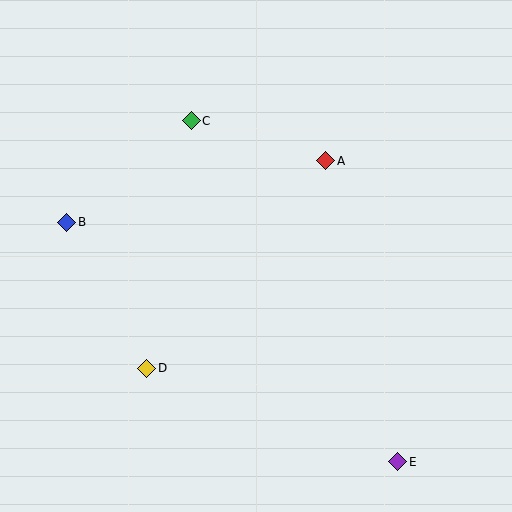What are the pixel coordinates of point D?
Point D is at (147, 368).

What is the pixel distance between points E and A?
The distance between E and A is 309 pixels.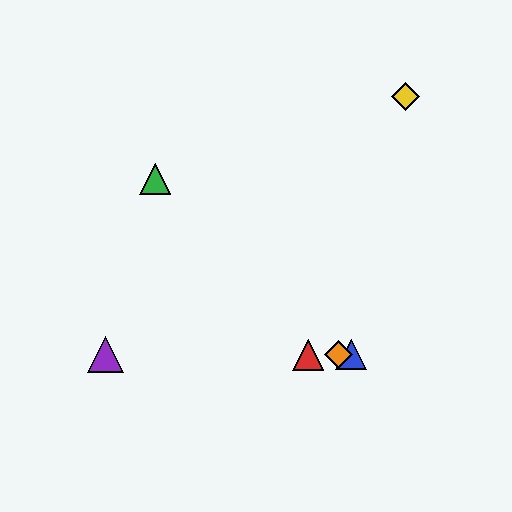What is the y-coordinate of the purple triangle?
The purple triangle is at y≈355.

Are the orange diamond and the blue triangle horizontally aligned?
Yes, both are at y≈355.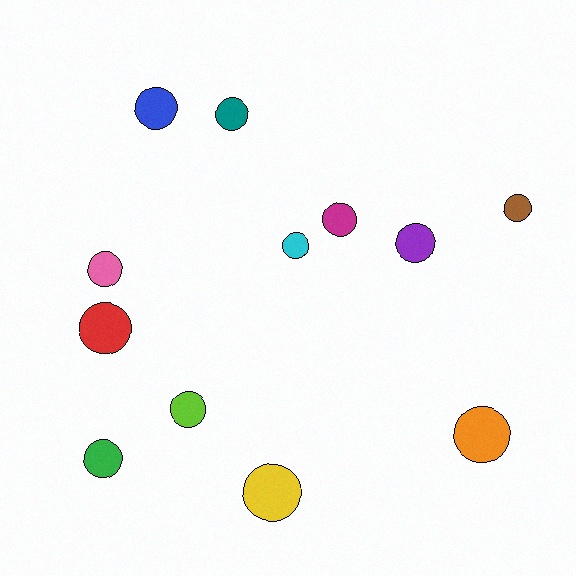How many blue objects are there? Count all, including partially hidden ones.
There is 1 blue object.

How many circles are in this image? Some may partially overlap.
There are 12 circles.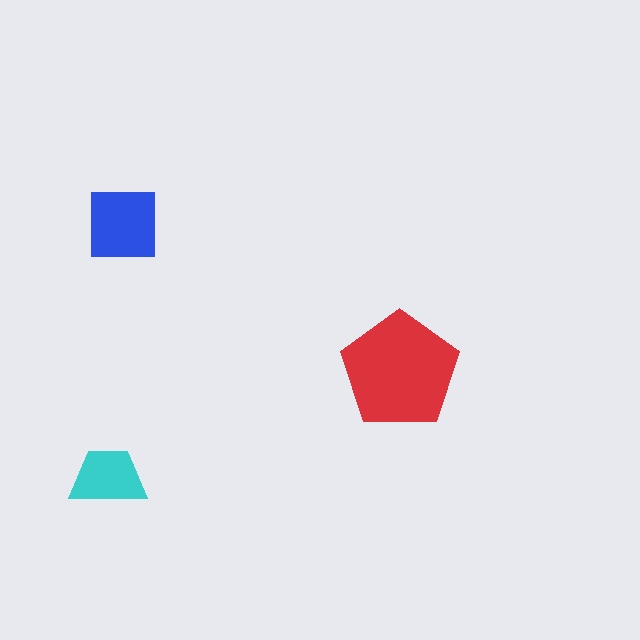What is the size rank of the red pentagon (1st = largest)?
1st.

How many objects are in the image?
There are 3 objects in the image.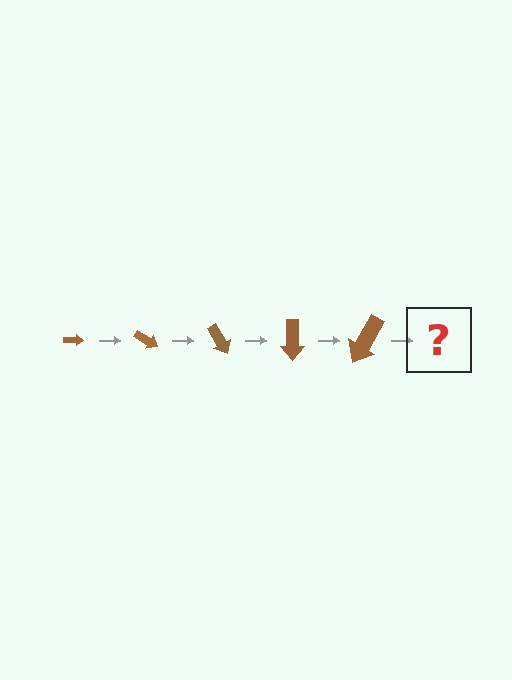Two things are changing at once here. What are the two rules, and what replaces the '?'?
The two rules are that the arrow grows larger each step and it rotates 30 degrees each step. The '?' should be an arrow, larger than the previous one and rotated 150 degrees from the start.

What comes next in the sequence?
The next element should be an arrow, larger than the previous one and rotated 150 degrees from the start.